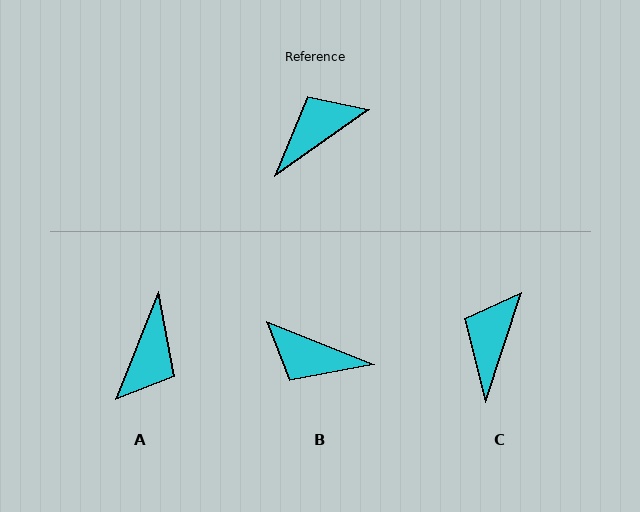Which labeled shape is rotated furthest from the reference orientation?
A, about 147 degrees away.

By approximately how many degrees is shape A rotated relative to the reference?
Approximately 147 degrees clockwise.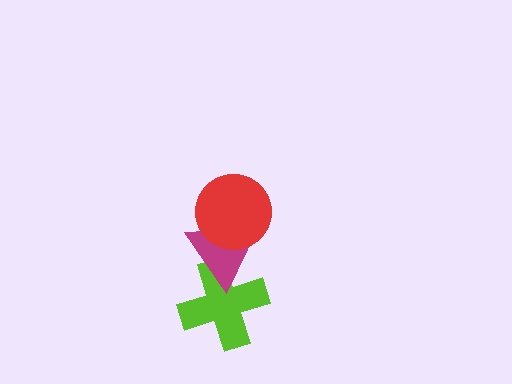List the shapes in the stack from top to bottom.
From top to bottom: the red circle, the magenta triangle, the lime cross.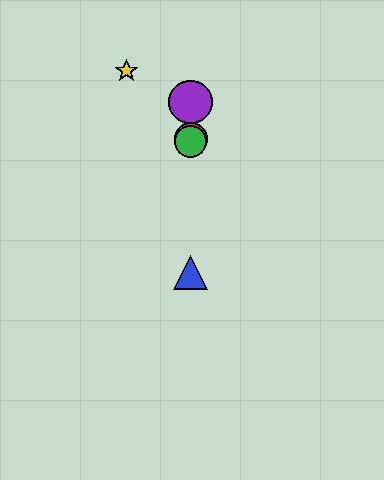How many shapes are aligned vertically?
4 shapes (the red circle, the blue triangle, the green circle, the purple circle) are aligned vertically.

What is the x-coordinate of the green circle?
The green circle is at x≈191.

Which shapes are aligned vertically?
The red circle, the blue triangle, the green circle, the purple circle are aligned vertically.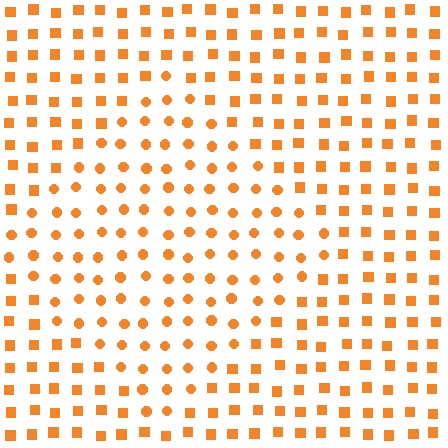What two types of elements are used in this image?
The image uses circles inside the diamond region and squares outside it.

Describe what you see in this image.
The image is filled with small orange elements arranged in a uniform grid. A diamond-shaped region contains circles, while the surrounding area contains squares. The boundary is defined purely by the change in element shape.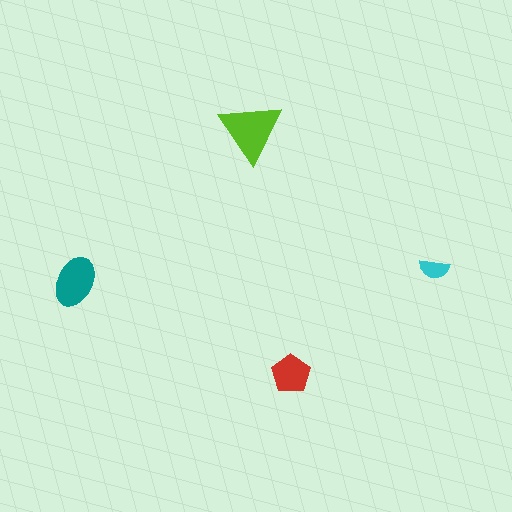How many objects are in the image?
There are 4 objects in the image.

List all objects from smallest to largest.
The cyan semicircle, the red pentagon, the teal ellipse, the lime triangle.